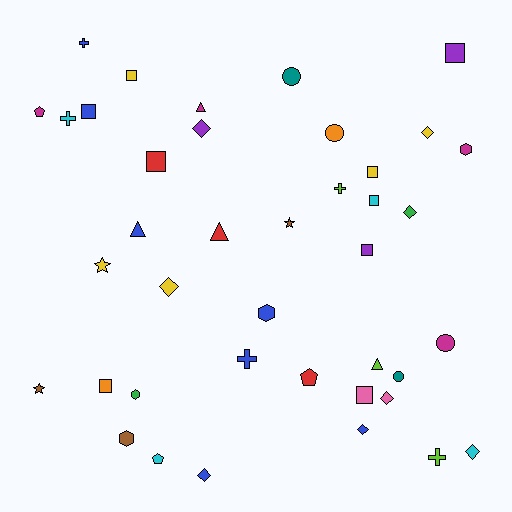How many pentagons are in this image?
There are 3 pentagons.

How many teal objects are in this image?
There are 2 teal objects.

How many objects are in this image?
There are 40 objects.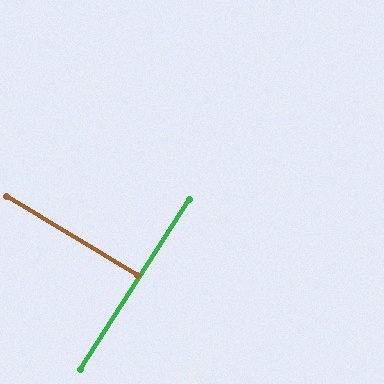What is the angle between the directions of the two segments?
Approximately 89 degrees.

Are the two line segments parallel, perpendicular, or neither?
Perpendicular — they meet at approximately 89°.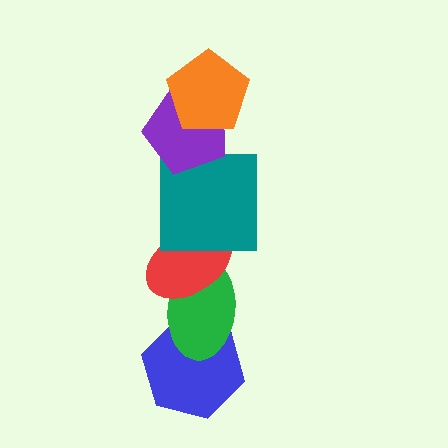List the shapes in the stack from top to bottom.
From top to bottom: the orange pentagon, the purple pentagon, the teal square, the red ellipse, the green ellipse, the blue hexagon.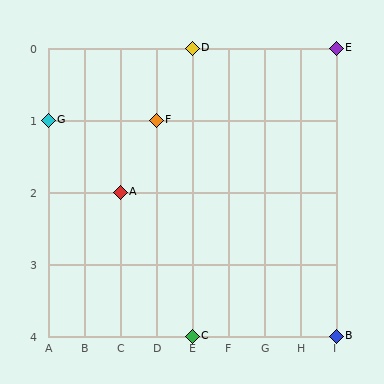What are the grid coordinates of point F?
Point F is at grid coordinates (D, 1).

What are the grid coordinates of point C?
Point C is at grid coordinates (E, 4).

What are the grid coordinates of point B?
Point B is at grid coordinates (I, 4).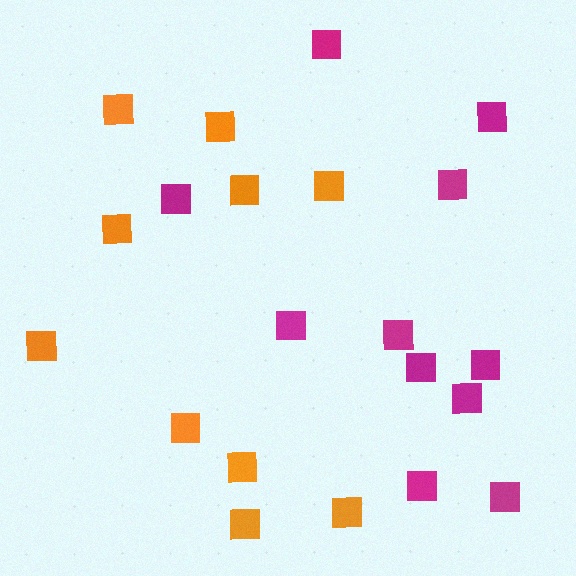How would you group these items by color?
There are 2 groups: one group of magenta squares (11) and one group of orange squares (10).